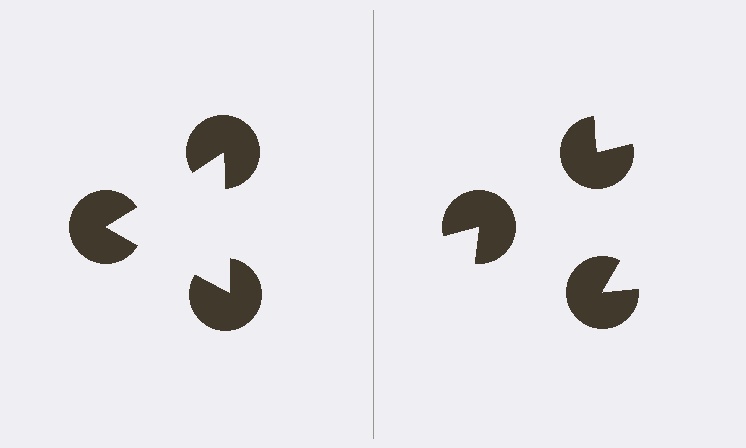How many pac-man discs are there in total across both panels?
6 — 3 on each side.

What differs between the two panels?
The pac-man discs are positioned identically on both sides; only the wedge orientations differ. On the left they align to a triangle; on the right they are misaligned.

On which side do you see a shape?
An illusory triangle appears on the left side. On the right side the wedge cuts are rotated, so no coherent shape forms.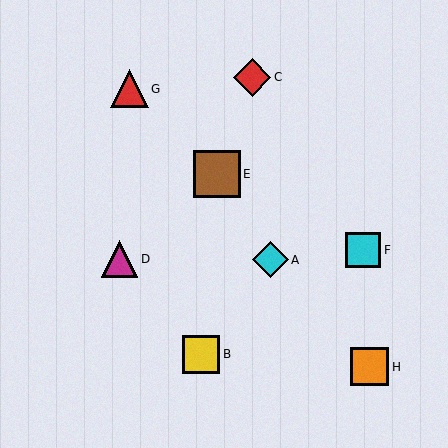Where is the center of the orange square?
The center of the orange square is at (370, 367).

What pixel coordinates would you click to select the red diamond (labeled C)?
Click at (252, 77) to select the red diamond C.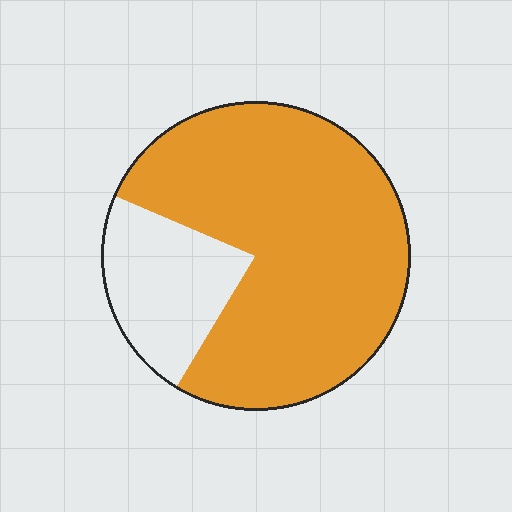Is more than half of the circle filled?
Yes.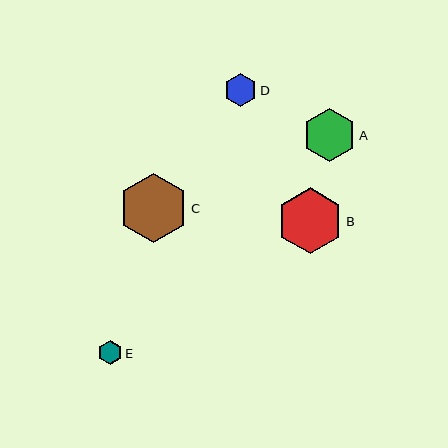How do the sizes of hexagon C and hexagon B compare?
Hexagon C and hexagon B are approximately the same size.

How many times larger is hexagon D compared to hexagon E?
Hexagon D is approximately 1.4 times the size of hexagon E.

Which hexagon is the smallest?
Hexagon E is the smallest with a size of approximately 24 pixels.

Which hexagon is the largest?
Hexagon C is the largest with a size of approximately 69 pixels.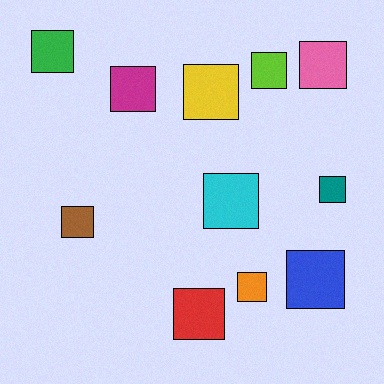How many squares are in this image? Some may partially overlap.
There are 11 squares.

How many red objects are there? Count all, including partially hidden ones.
There is 1 red object.